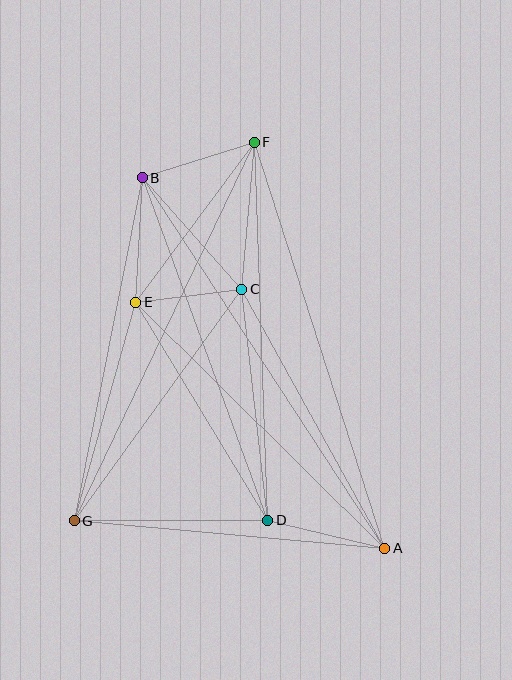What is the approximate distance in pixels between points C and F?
The distance between C and F is approximately 147 pixels.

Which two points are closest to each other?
Points C and E are closest to each other.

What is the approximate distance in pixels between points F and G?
The distance between F and G is approximately 419 pixels.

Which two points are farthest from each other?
Points A and B are farthest from each other.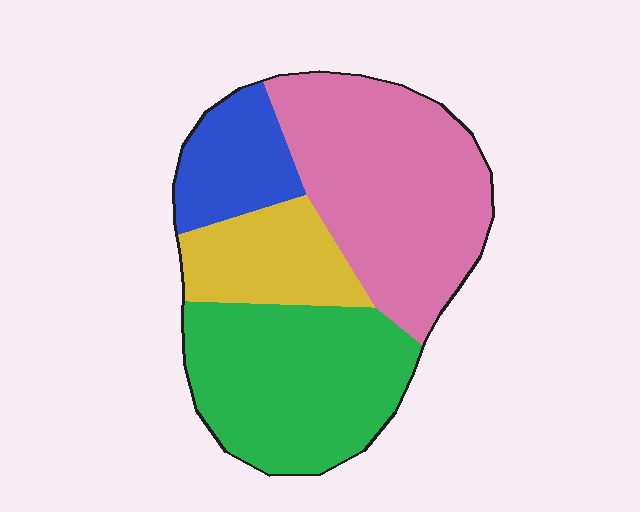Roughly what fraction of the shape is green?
Green covers roughly 35% of the shape.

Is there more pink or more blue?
Pink.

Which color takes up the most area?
Pink, at roughly 40%.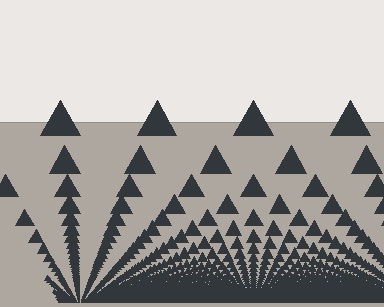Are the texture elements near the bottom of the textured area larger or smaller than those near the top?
Smaller. The gradient is inverted — elements near the bottom are smaller and denser.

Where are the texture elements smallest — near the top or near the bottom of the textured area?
Near the bottom.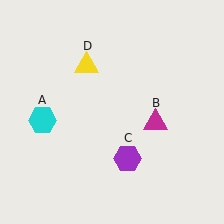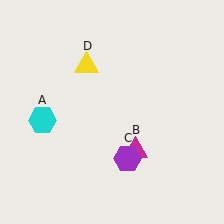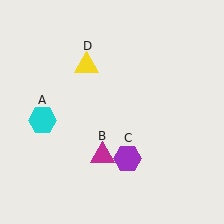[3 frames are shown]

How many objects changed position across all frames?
1 object changed position: magenta triangle (object B).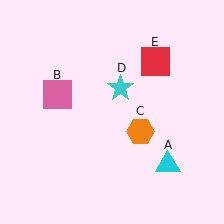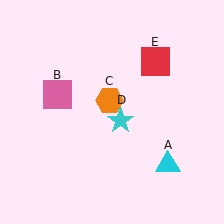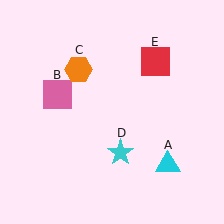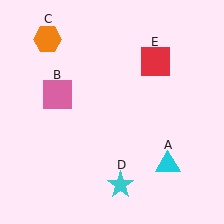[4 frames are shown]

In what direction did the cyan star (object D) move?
The cyan star (object D) moved down.